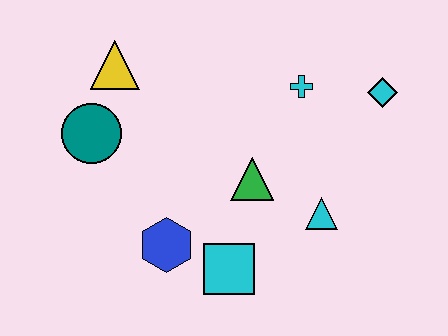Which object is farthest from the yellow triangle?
The cyan diamond is farthest from the yellow triangle.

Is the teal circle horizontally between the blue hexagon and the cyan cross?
No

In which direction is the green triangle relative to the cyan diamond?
The green triangle is to the left of the cyan diamond.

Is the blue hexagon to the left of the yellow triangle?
No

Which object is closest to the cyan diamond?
The cyan cross is closest to the cyan diamond.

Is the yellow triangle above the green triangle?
Yes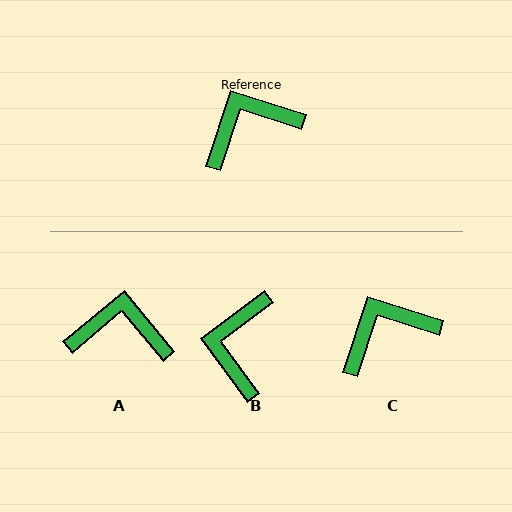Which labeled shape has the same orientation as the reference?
C.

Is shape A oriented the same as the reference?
No, it is off by about 32 degrees.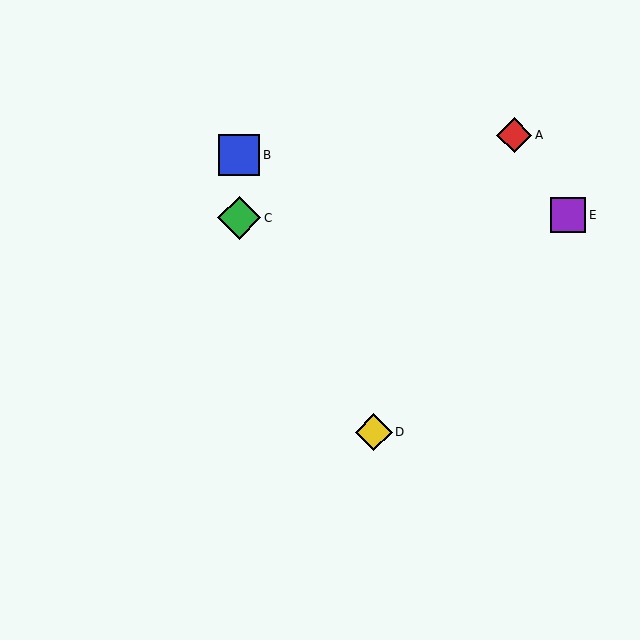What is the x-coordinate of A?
Object A is at x≈514.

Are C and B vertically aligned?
Yes, both are at x≈239.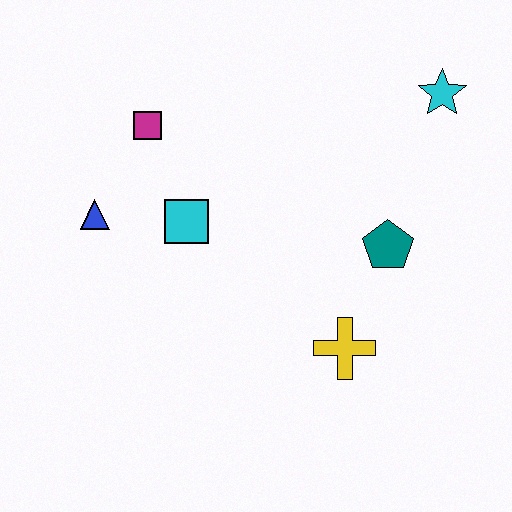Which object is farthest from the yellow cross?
The magenta square is farthest from the yellow cross.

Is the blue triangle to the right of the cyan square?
No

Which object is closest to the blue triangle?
The cyan square is closest to the blue triangle.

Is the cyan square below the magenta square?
Yes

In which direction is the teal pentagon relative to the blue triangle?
The teal pentagon is to the right of the blue triangle.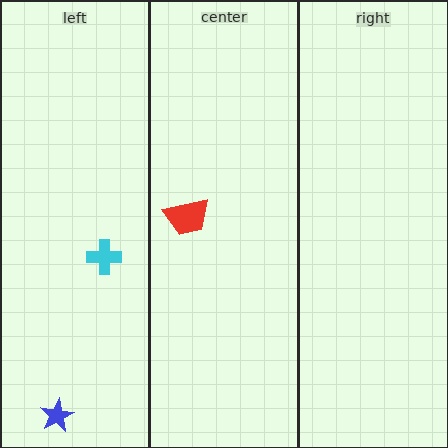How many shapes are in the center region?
1.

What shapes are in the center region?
The red trapezoid.